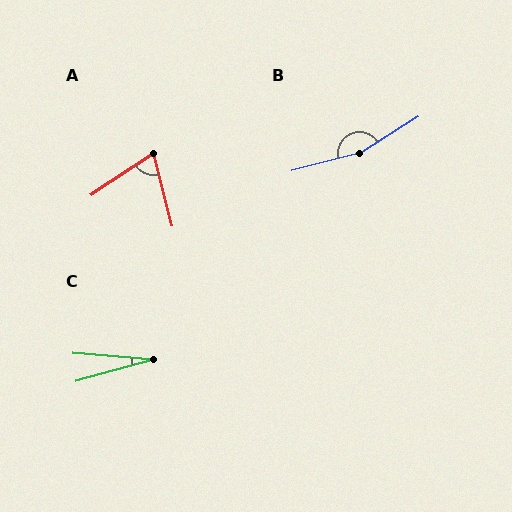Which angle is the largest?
B, at approximately 162 degrees.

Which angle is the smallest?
C, at approximately 20 degrees.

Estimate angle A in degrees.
Approximately 70 degrees.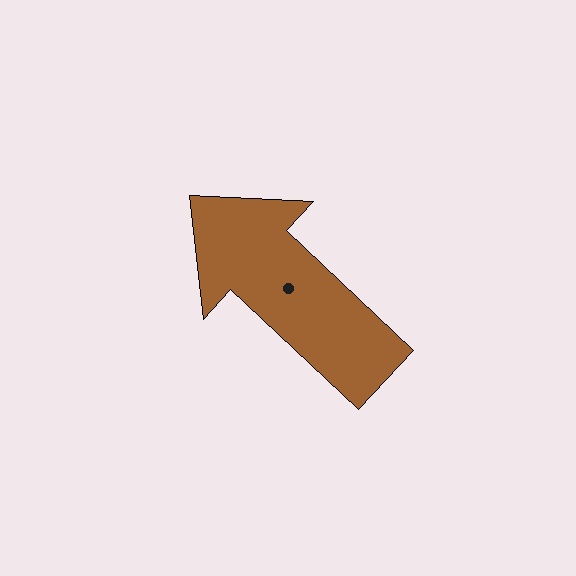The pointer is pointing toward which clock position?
Roughly 10 o'clock.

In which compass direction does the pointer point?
Northwest.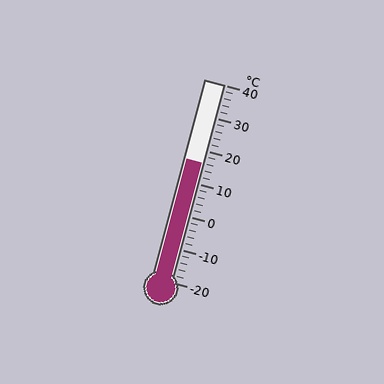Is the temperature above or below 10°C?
The temperature is above 10°C.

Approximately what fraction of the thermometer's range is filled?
The thermometer is filled to approximately 60% of its range.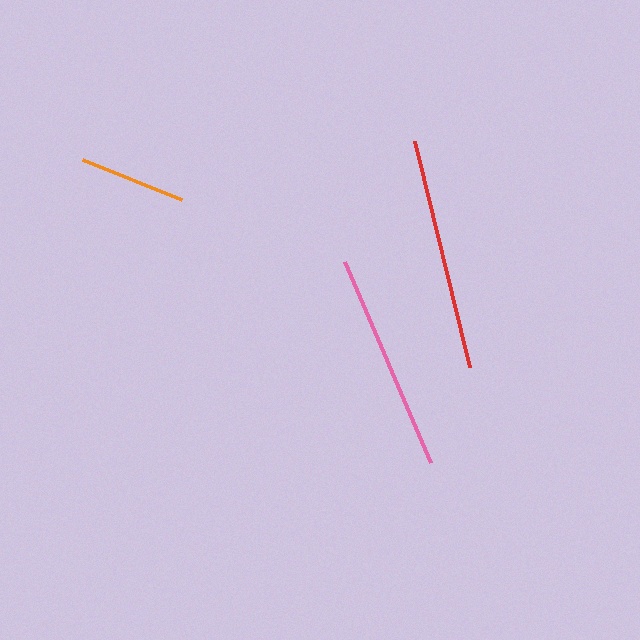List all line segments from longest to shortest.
From longest to shortest: red, pink, orange.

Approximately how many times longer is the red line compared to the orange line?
The red line is approximately 2.2 times the length of the orange line.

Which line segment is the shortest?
The orange line is the shortest at approximately 107 pixels.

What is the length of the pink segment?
The pink segment is approximately 218 pixels long.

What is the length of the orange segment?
The orange segment is approximately 107 pixels long.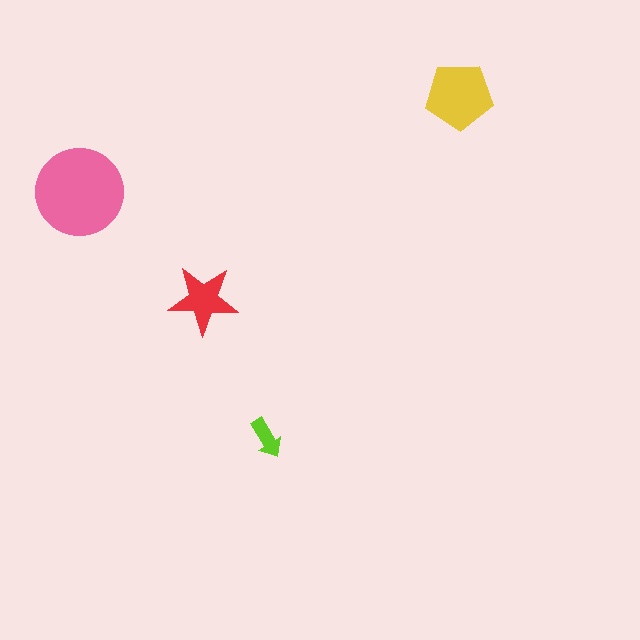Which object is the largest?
The pink circle.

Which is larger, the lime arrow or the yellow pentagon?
The yellow pentagon.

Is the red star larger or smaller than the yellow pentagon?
Smaller.